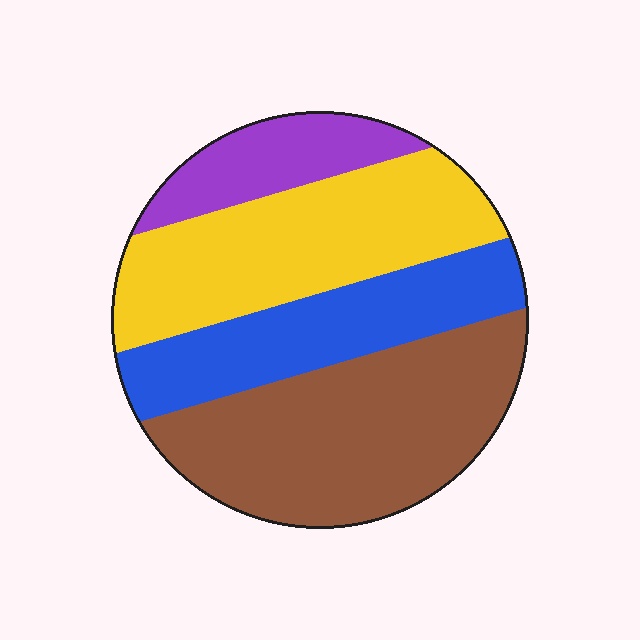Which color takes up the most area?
Brown, at roughly 35%.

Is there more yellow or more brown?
Brown.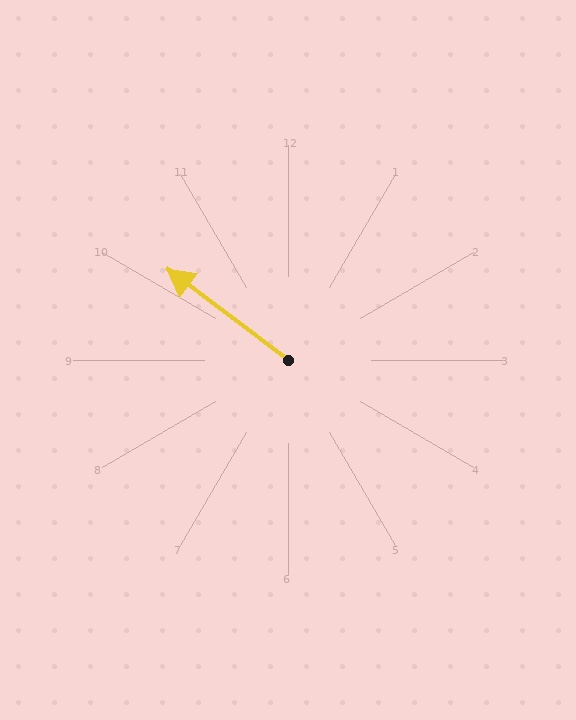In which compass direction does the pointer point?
Northwest.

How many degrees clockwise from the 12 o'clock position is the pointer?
Approximately 307 degrees.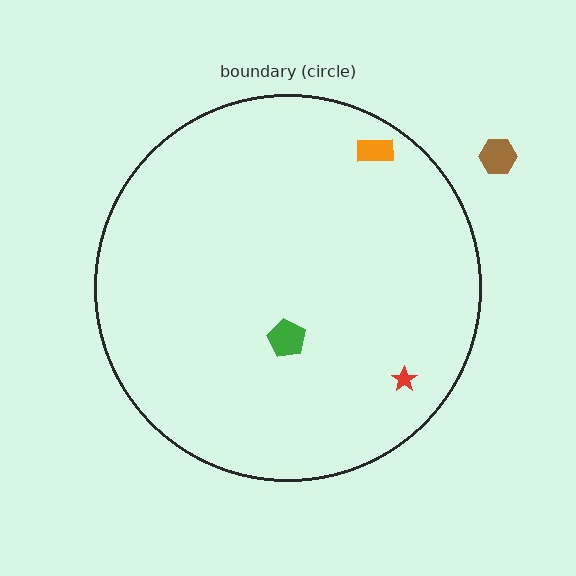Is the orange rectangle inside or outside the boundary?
Inside.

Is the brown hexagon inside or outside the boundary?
Outside.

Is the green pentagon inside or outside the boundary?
Inside.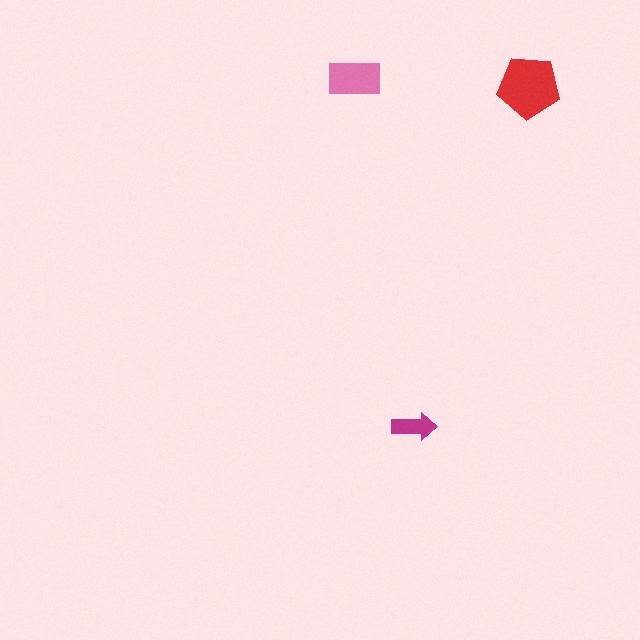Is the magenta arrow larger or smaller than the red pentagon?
Smaller.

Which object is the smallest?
The magenta arrow.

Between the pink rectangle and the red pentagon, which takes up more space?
The red pentagon.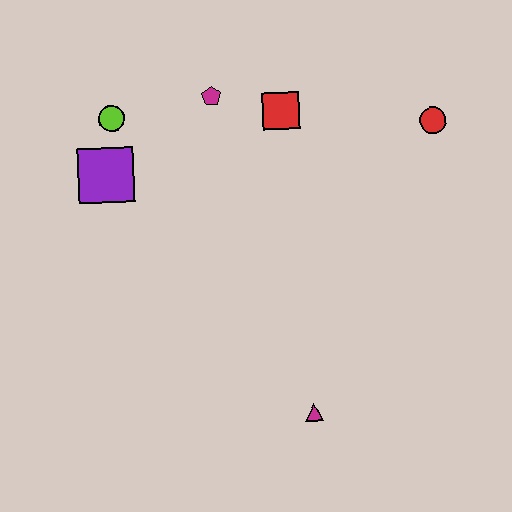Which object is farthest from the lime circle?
The magenta triangle is farthest from the lime circle.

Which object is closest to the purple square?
The lime circle is closest to the purple square.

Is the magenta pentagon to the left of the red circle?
Yes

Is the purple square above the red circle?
No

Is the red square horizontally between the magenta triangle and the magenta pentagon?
Yes